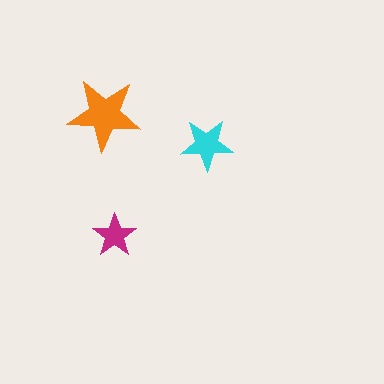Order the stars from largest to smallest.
the orange one, the cyan one, the magenta one.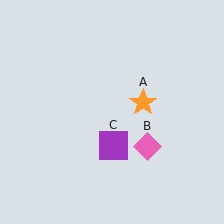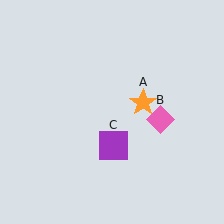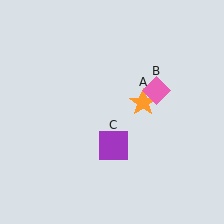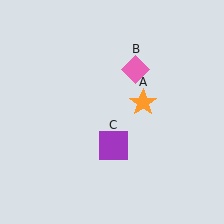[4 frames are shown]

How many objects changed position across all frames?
1 object changed position: pink diamond (object B).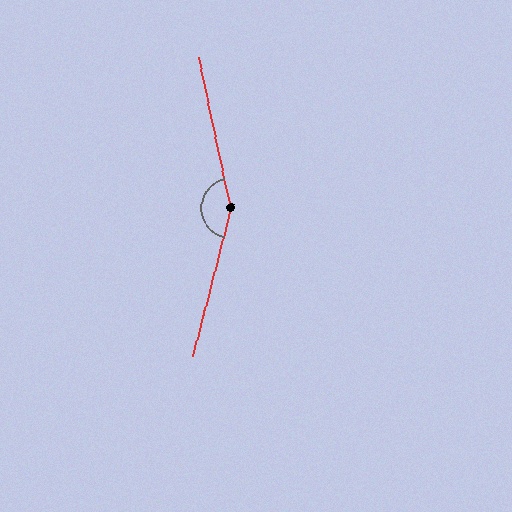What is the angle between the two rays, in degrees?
Approximately 153 degrees.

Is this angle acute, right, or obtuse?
It is obtuse.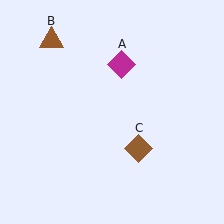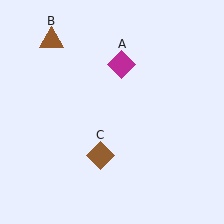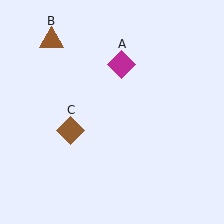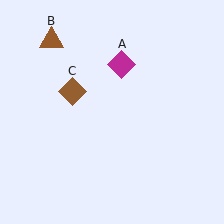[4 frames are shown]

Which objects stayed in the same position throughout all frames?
Magenta diamond (object A) and brown triangle (object B) remained stationary.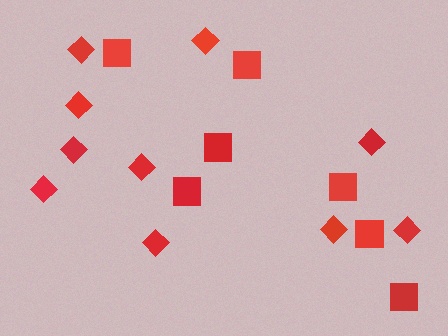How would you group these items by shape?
There are 2 groups: one group of squares (7) and one group of diamonds (10).